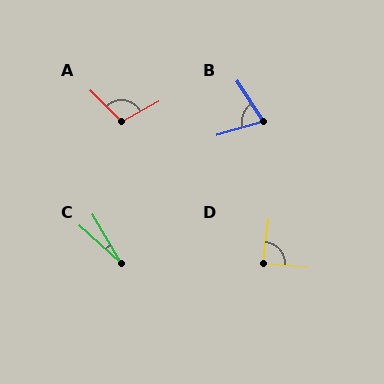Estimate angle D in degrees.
Approximately 88 degrees.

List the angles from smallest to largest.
C (18°), B (73°), D (88°), A (106°).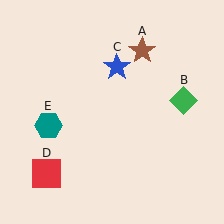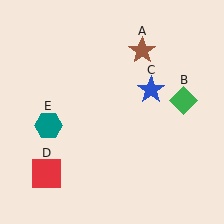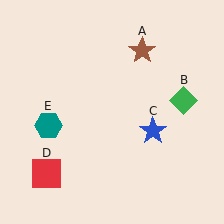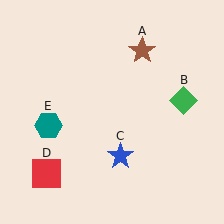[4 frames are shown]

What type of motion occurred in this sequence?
The blue star (object C) rotated clockwise around the center of the scene.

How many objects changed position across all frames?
1 object changed position: blue star (object C).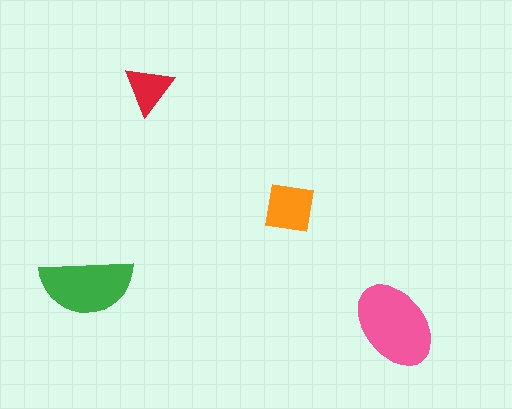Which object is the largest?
The pink ellipse.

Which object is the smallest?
The red triangle.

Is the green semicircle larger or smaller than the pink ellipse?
Smaller.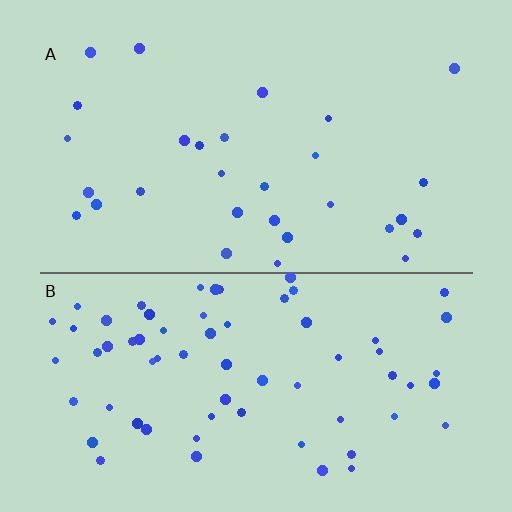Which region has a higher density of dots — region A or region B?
B (the bottom).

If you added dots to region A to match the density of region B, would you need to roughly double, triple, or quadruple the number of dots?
Approximately double.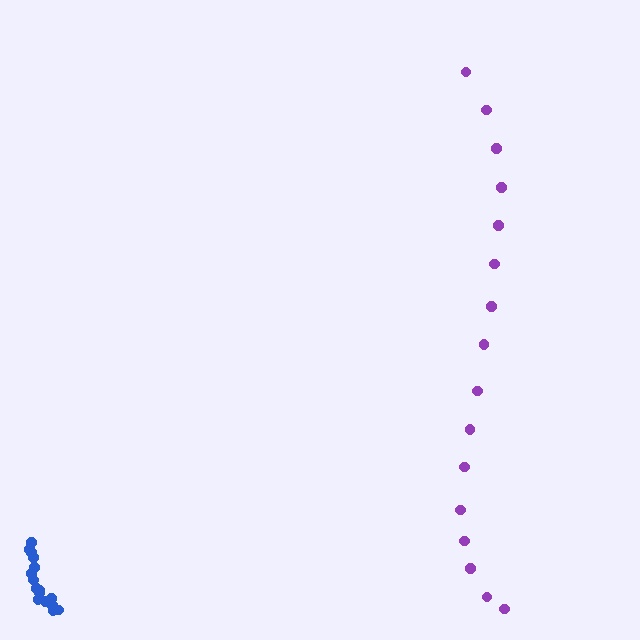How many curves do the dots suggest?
There are 2 distinct paths.